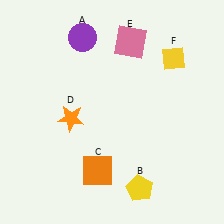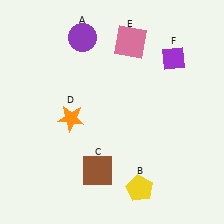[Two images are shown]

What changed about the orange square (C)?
In Image 1, C is orange. In Image 2, it changed to brown.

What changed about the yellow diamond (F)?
In Image 1, F is yellow. In Image 2, it changed to purple.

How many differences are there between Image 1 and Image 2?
There are 2 differences between the two images.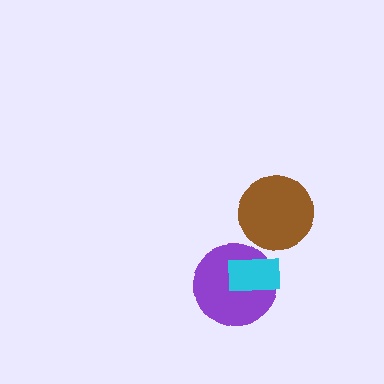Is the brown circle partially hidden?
No, no other shape covers it.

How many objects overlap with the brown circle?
0 objects overlap with the brown circle.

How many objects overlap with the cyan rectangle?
1 object overlaps with the cyan rectangle.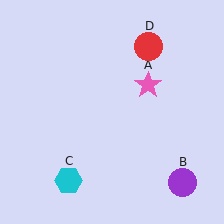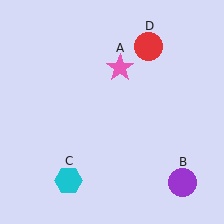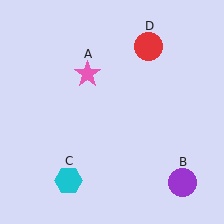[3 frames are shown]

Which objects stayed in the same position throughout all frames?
Purple circle (object B) and cyan hexagon (object C) and red circle (object D) remained stationary.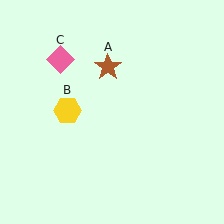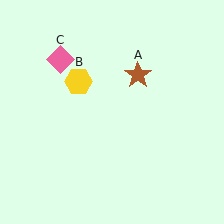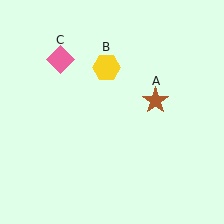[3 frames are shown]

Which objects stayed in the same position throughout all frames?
Pink diamond (object C) remained stationary.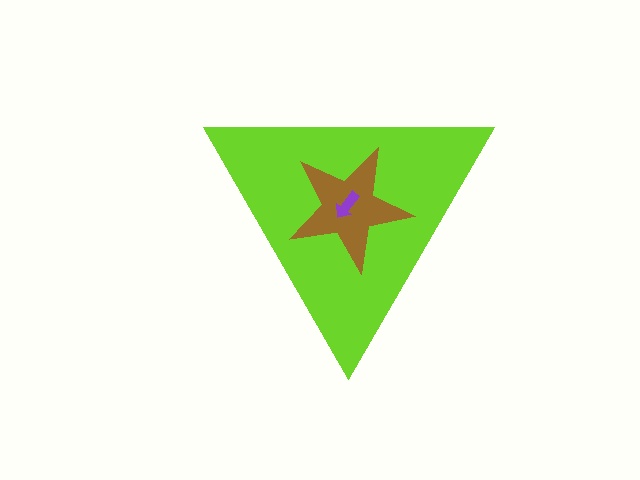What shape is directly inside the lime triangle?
The brown star.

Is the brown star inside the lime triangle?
Yes.